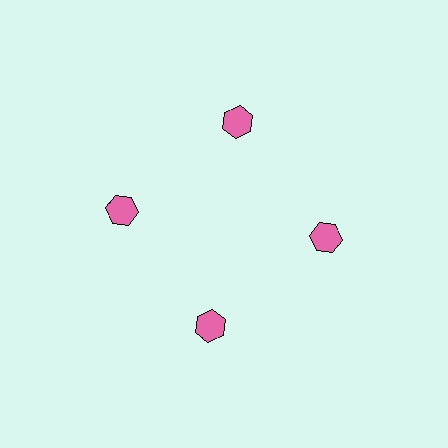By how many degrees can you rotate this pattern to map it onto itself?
The pattern maps onto itself every 90 degrees of rotation.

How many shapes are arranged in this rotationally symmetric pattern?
There are 4 shapes, arranged in 4 groups of 1.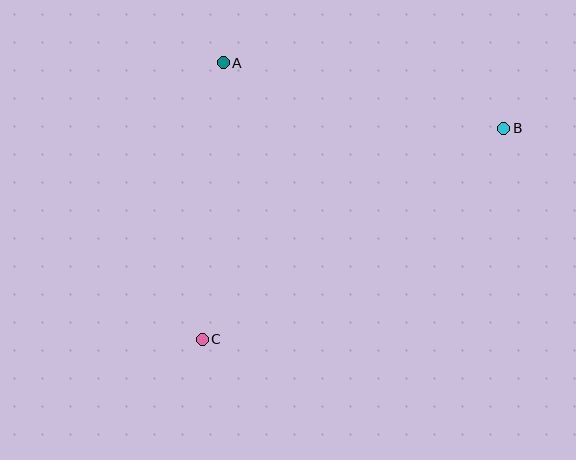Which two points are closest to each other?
Points A and C are closest to each other.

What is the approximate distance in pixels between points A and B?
The distance between A and B is approximately 288 pixels.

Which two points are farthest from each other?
Points B and C are farthest from each other.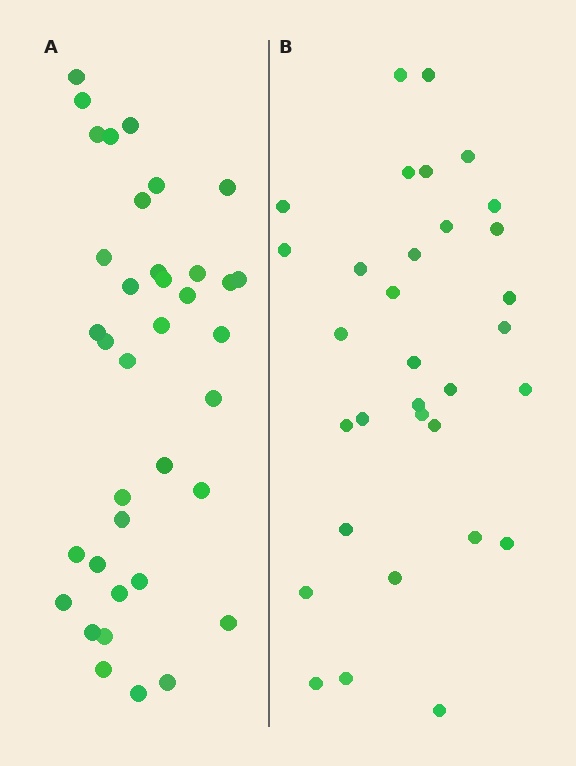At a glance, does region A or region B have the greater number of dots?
Region A (the left region) has more dots.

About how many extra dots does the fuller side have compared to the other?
Region A has about 5 more dots than region B.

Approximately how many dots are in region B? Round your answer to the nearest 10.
About 30 dots. (The exact count is 32, which rounds to 30.)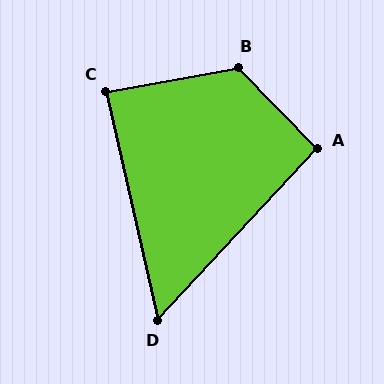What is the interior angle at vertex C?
Approximately 87 degrees (approximately right).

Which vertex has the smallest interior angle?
D, at approximately 56 degrees.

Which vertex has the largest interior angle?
B, at approximately 124 degrees.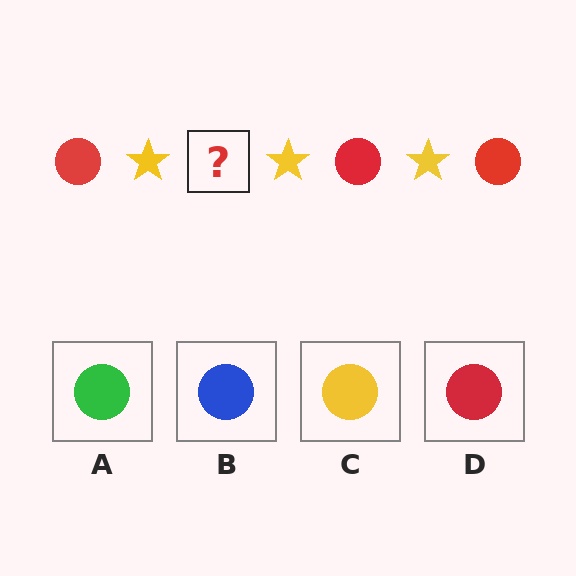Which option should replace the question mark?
Option D.